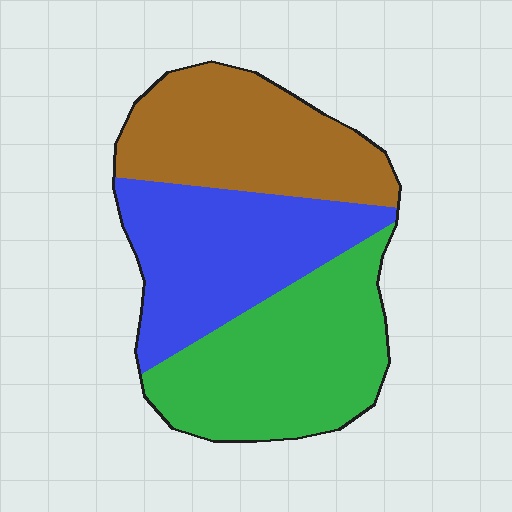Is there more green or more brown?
Green.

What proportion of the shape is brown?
Brown takes up between a sixth and a third of the shape.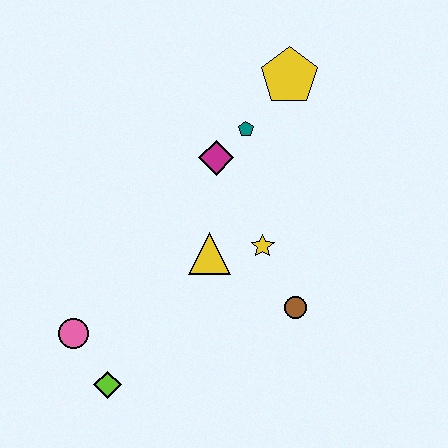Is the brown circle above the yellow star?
No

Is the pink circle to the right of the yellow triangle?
No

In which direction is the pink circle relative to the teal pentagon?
The pink circle is below the teal pentagon.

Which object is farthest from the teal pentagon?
The lime diamond is farthest from the teal pentagon.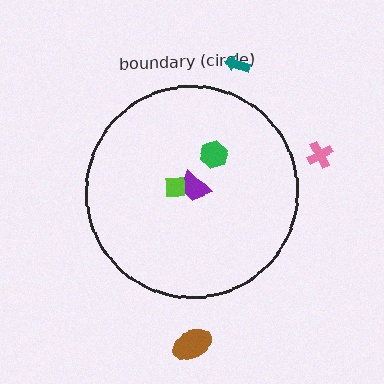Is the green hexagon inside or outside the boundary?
Inside.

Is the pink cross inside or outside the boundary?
Outside.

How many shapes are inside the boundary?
3 inside, 3 outside.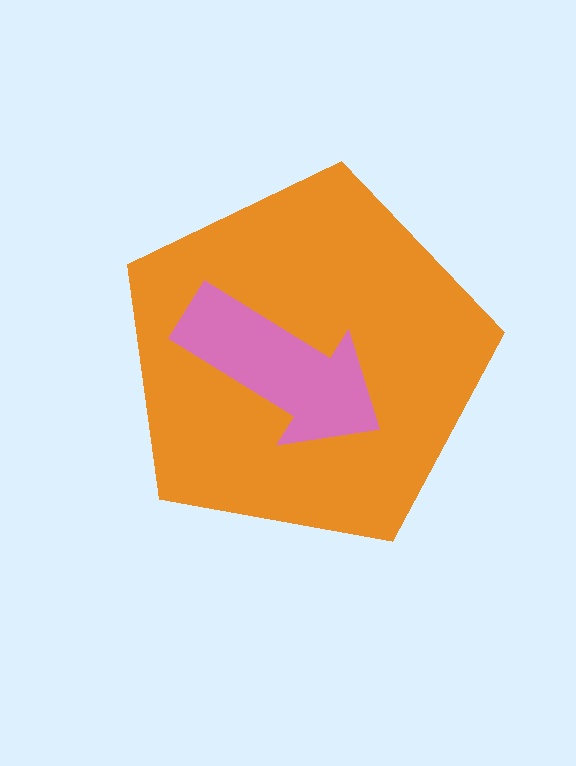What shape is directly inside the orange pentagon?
The pink arrow.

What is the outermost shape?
The orange pentagon.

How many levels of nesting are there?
2.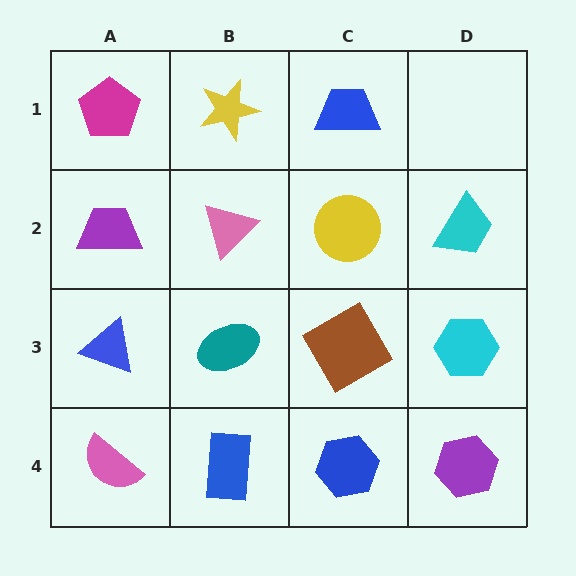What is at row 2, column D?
A cyan trapezoid.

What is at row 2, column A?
A purple trapezoid.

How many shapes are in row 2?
4 shapes.